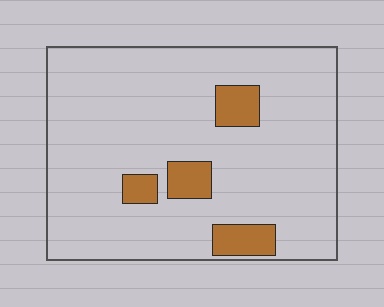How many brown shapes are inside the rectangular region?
4.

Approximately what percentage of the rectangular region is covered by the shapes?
Approximately 10%.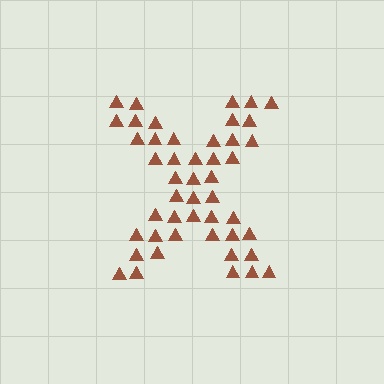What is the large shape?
The large shape is the letter X.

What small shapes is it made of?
It is made of small triangles.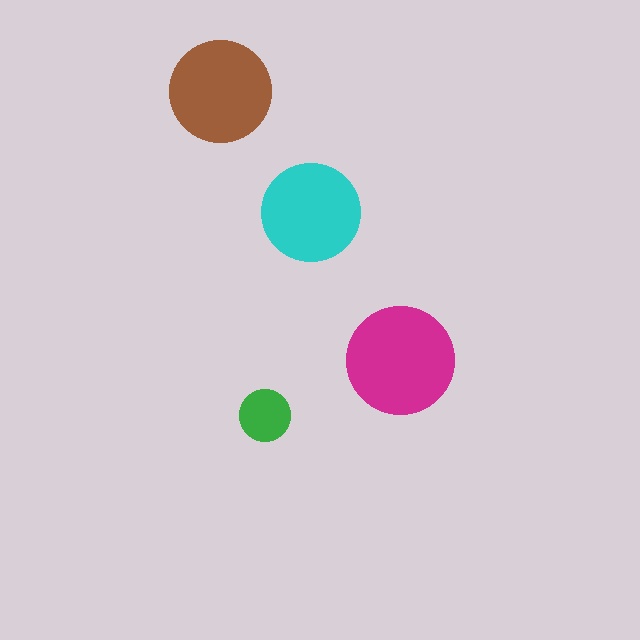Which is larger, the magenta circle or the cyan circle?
The magenta one.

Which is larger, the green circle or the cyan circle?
The cyan one.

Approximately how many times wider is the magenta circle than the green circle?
About 2 times wider.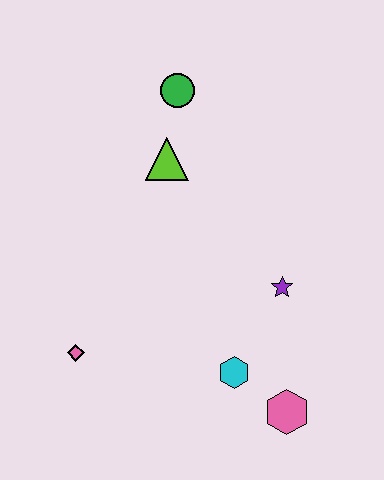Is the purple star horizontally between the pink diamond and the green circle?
No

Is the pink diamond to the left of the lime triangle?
Yes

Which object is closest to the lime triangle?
The green circle is closest to the lime triangle.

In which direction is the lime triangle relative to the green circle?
The lime triangle is below the green circle.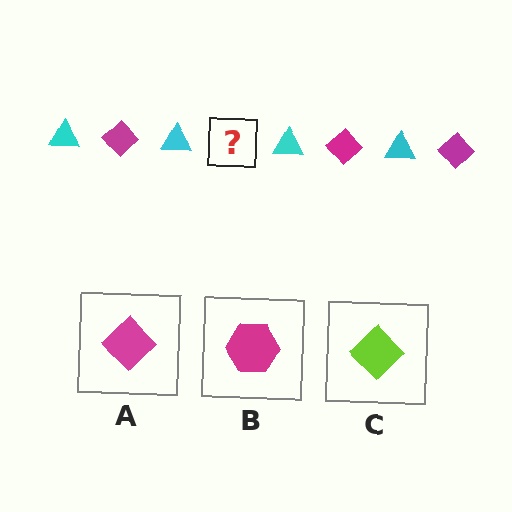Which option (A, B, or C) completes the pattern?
A.